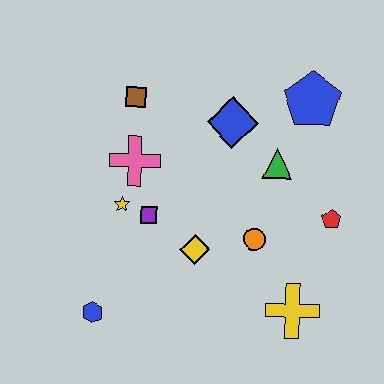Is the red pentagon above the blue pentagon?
No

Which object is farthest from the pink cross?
The yellow cross is farthest from the pink cross.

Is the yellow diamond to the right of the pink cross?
Yes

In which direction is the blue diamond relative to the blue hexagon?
The blue diamond is above the blue hexagon.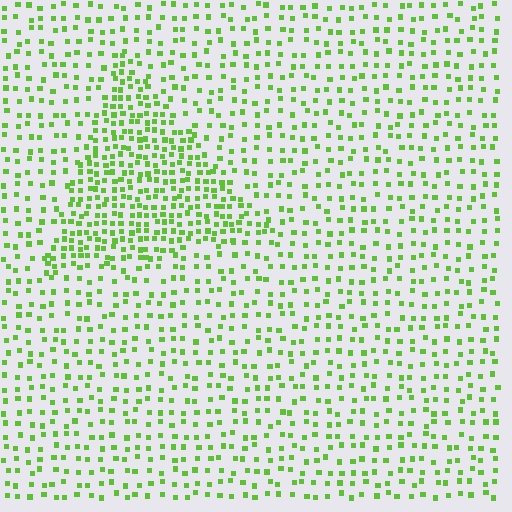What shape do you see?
I see a triangle.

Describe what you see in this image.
The image contains small lime elements arranged at two different densities. A triangle-shaped region is visible where the elements are more densely packed than the surrounding area.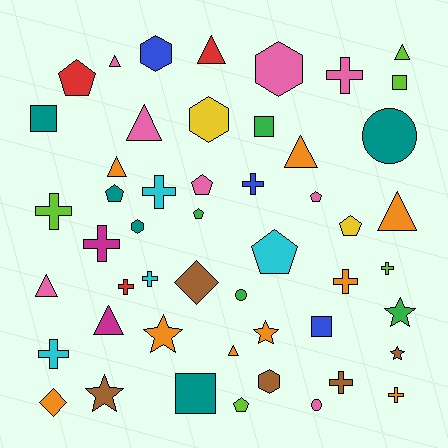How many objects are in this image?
There are 50 objects.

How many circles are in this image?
There are 3 circles.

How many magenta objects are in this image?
There are 2 magenta objects.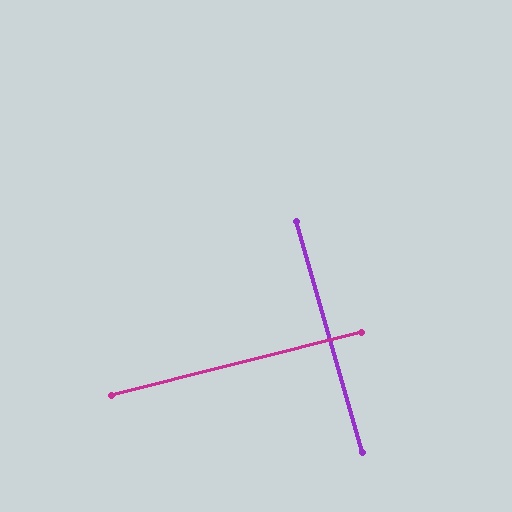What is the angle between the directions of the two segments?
Approximately 88 degrees.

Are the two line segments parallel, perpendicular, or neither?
Perpendicular — they meet at approximately 88°.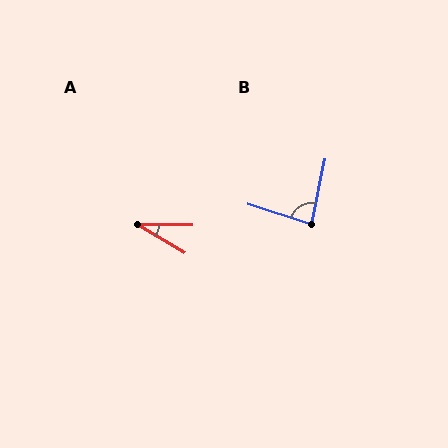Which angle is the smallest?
A, at approximately 31 degrees.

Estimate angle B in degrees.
Approximately 83 degrees.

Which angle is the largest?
B, at approximately 83 degrees.